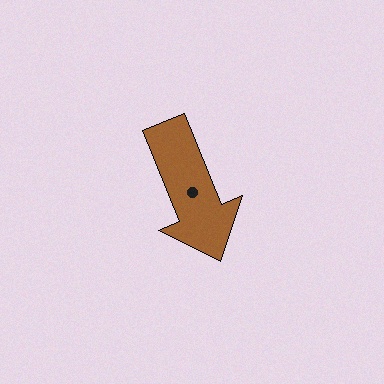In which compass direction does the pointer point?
South.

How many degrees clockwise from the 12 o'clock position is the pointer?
Approximately 158 degrees.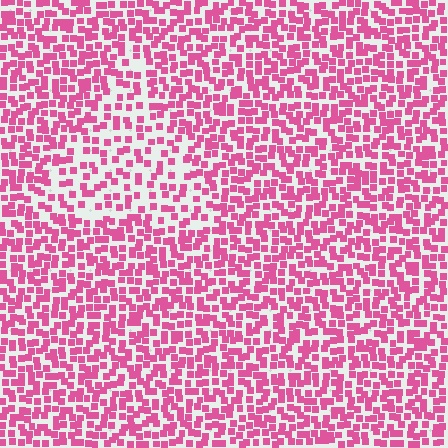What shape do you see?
I see a triangle.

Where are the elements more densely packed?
The elements are more densely packed outside the triangle boundary.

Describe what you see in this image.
The image contains small pink elements arranged at two different densities. A triangle-shaped region is visible where the elements are less densely packed than the surrounding area.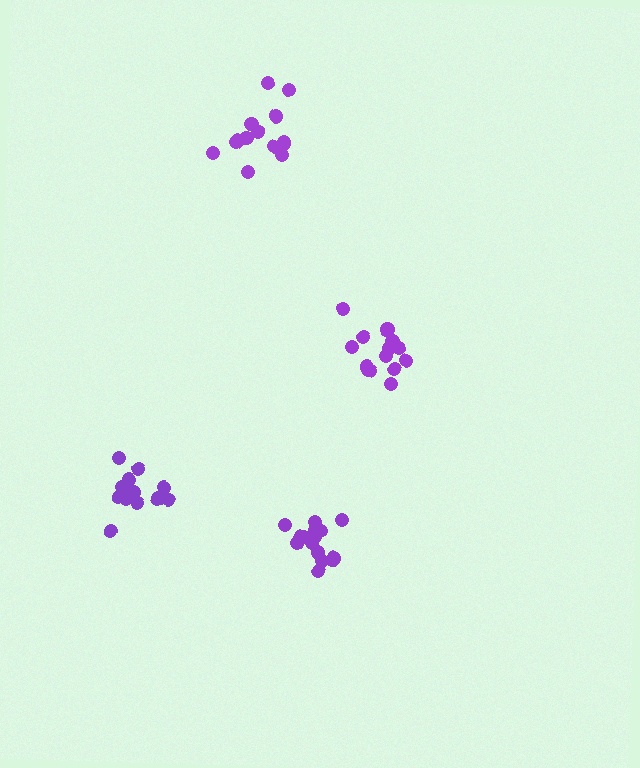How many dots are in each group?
Group 1: 16 dots, Group 2: 13 dots, Group 3: 14 dots, Group 4: 14 dots (57 total).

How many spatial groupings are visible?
There are 4 spatial groupings.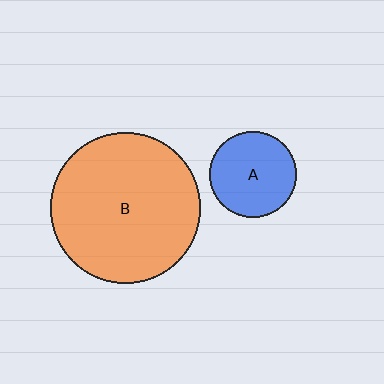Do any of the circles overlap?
No, none of the circles overlap.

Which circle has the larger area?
Circle B (orange).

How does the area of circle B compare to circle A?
Approximately 3.0 times.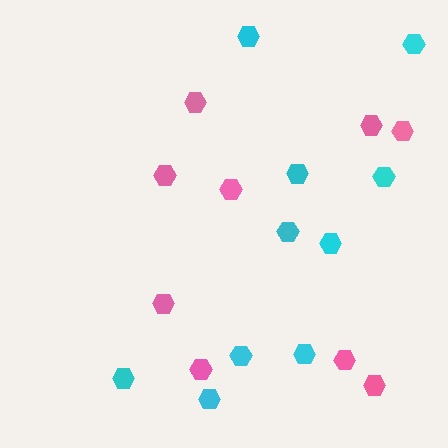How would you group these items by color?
There are 2 groups: one group of pink hexagons (9) and one group of cyan hexagons (10).